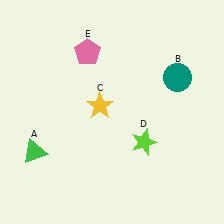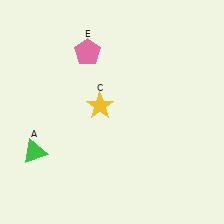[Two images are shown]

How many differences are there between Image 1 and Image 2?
There are 2 differences between the two images.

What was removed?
The lime star (D), the teal circle (B) were removed in Image 2.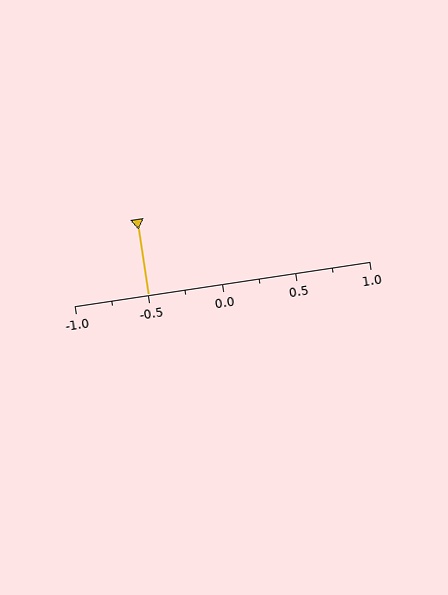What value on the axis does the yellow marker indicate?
The marker indicates approximately -0.5.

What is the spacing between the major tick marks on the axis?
The major ticks are spaced 0.5 apart.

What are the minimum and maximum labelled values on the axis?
The axis runs from -1.0 to 1.0.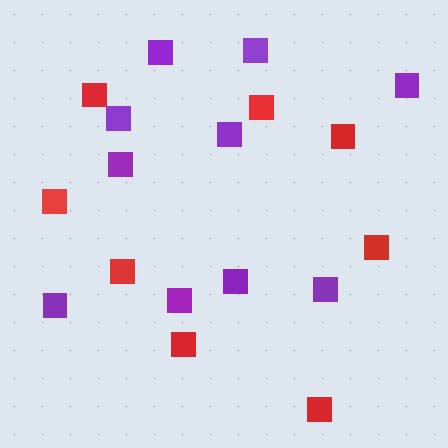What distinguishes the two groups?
There are 2 groups: one group of purple squares (10) and one group of red squares (8).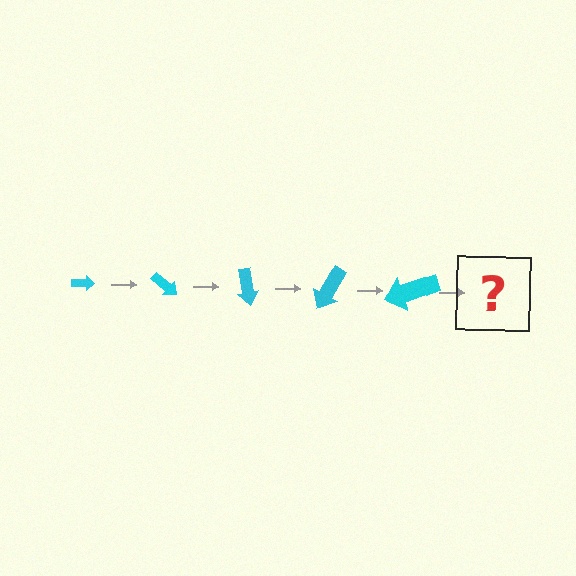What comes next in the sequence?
The next element should be an arrow, larger than the previous one and rotated 200 degrees from the start.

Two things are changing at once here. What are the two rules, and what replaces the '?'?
The two rules are that the arrow grows larger each step and it rotates 40 degrees each step. The '?' should be an arrow, larger than the previous one and rotated 200 degrees from the start.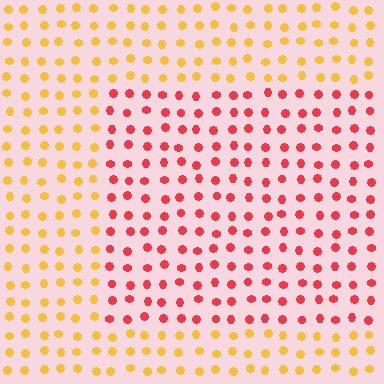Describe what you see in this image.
The image is filled with small yellow elements in a uniform arrangement. A rectangle-shaped region is visible where the elements are tinted to a slightly different hue, forming a subtle color boundary.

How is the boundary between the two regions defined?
The boundary is defined purely by a slight shift in hue (about 50 degrees). Spacing, size, and orientation are identical on both sides.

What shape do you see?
I see a rectangle.